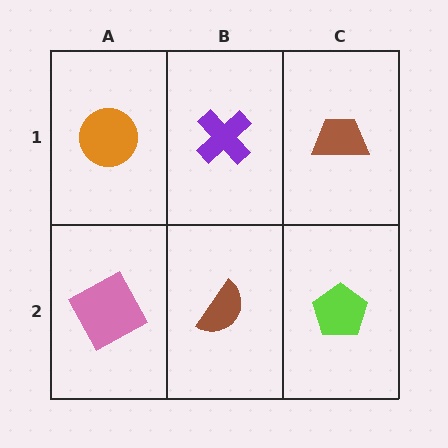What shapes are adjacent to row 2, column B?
A purple cross (row 1, column B), a pink square (row 2, column A), a lime pentagon (row 2, column C).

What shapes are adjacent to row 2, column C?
A brown trapezoid (row 1, column C), a brown semicircle (row 2, column B).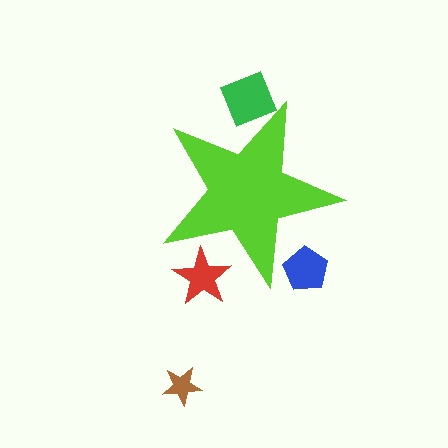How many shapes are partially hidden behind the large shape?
3 shapes are partially hidden.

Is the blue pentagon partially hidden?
Yes, the blue pentagon is partially hidden behind the lime star.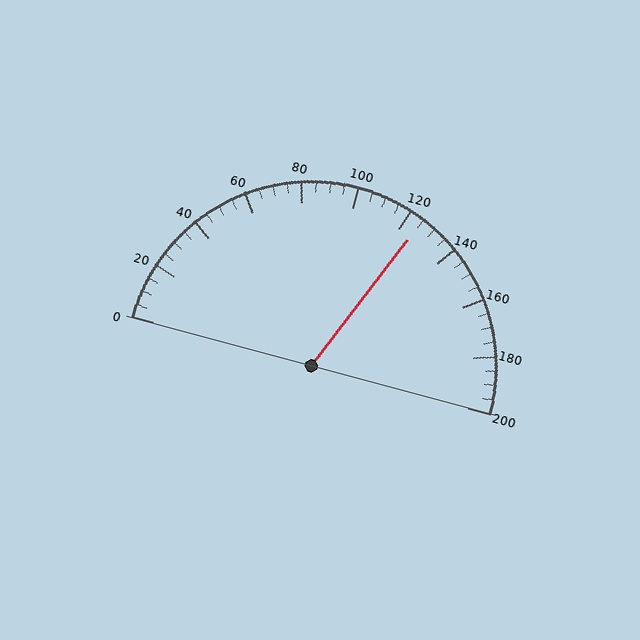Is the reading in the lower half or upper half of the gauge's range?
The reading is in the upper half of the range (0 to 200).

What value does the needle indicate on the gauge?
The needle indicates approximately 125.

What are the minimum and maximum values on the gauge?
The gauge ranges from 0 to 200.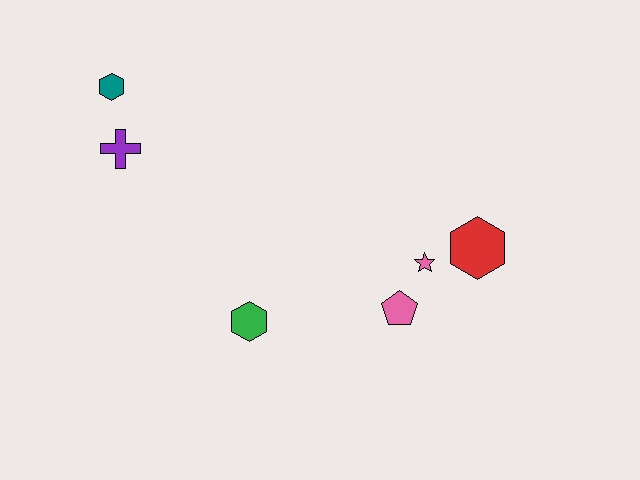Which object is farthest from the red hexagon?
The teal hexagon is farthest from the red hexagon.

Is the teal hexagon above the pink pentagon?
Yes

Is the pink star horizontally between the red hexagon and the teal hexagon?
Yes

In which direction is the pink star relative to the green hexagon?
The pink star is to the right of the green hexagon.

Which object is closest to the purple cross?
The teal hexagon is closest to the purple cross.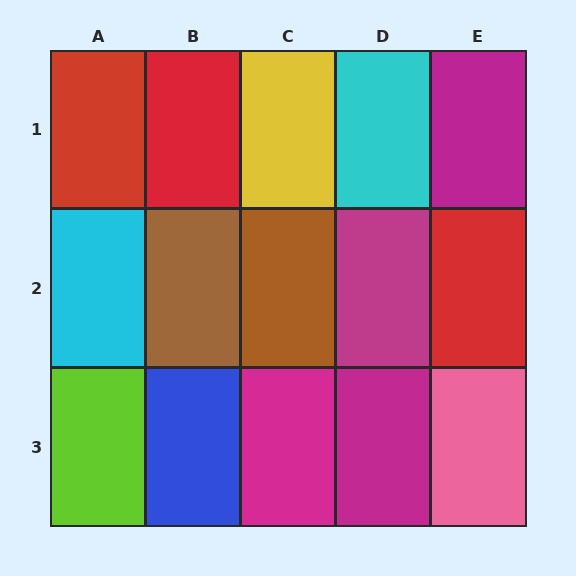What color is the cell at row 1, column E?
Magenta.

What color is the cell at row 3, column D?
Magenta.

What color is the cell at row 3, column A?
Lime.